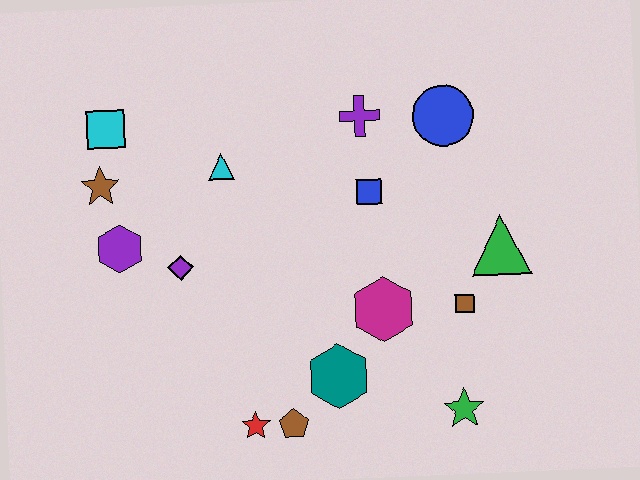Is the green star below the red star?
No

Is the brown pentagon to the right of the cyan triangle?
Yes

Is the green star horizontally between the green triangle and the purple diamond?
Yes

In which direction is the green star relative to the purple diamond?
The green star is to the right of the purple diamond.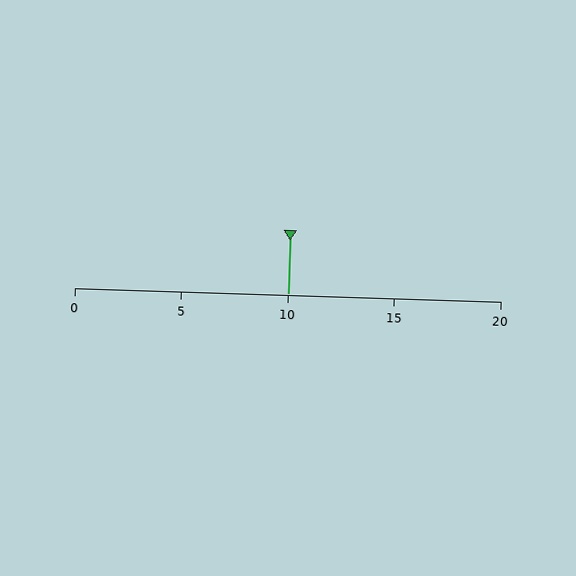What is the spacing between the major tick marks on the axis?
The major ticks are spaced 5 apart.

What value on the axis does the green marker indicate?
The marker indicates approximately 10.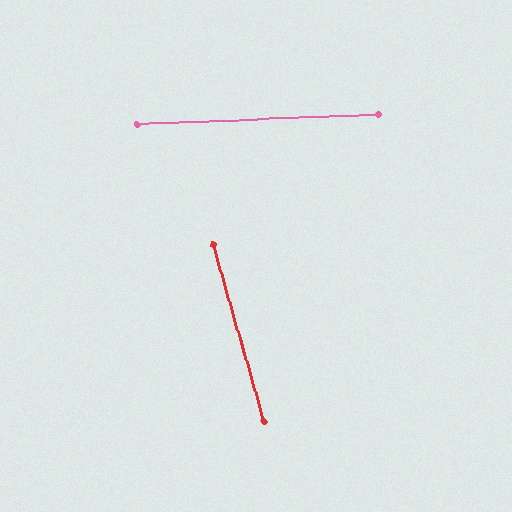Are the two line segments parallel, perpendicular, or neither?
Neither parallel nor perpendicular — they differ by about 76°.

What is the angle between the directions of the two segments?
Approximately 76 degrees.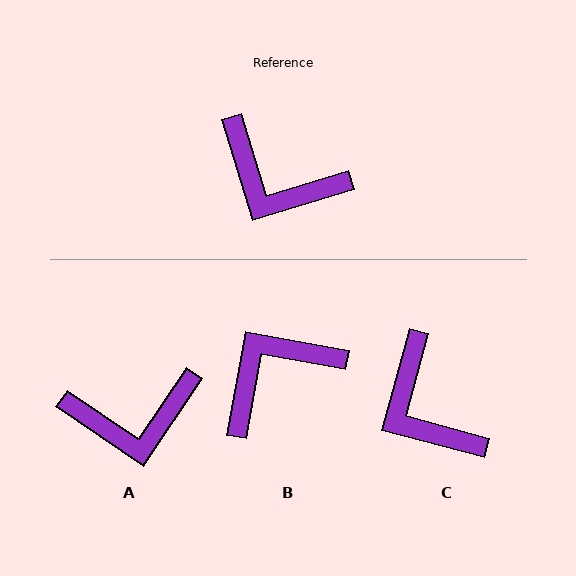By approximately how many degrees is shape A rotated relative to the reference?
Approximately 39 degrees counter-clockwise.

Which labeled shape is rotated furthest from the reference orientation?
B, about 117 degrees away.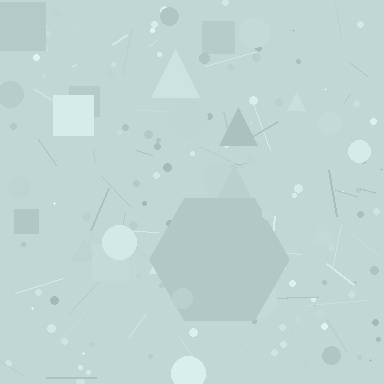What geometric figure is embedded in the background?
A hexagon is embedded in the background.